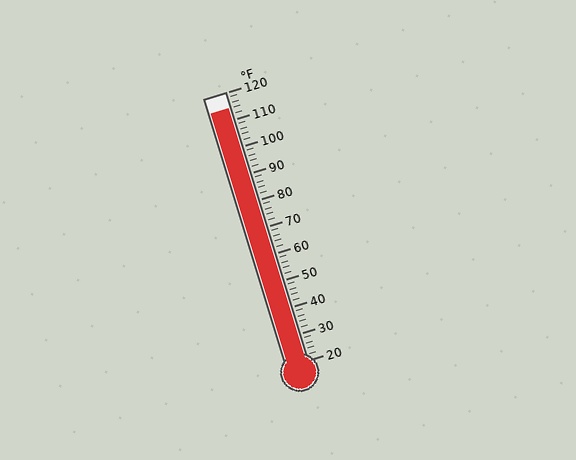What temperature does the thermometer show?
The thermometer shows approximately 114°F.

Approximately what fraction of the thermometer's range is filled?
The thermometer is filled to approximately 95% of its range.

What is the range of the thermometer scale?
The thermometer scale ranges from 20°F to 120°F.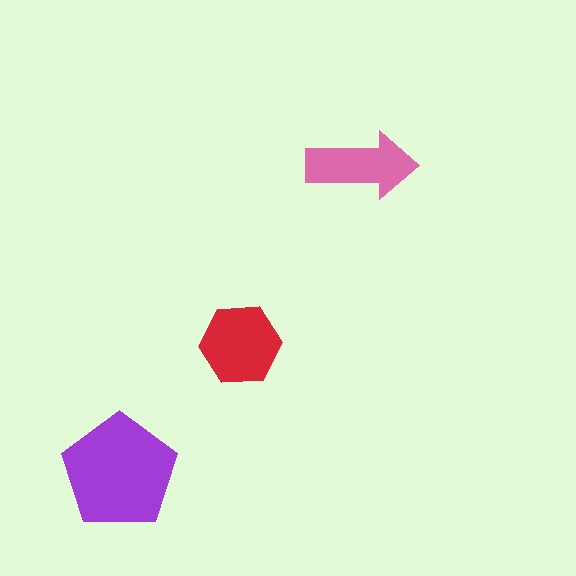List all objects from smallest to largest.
The pink arrow, the red hexagon, the purple pentagon.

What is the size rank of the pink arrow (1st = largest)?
3rd.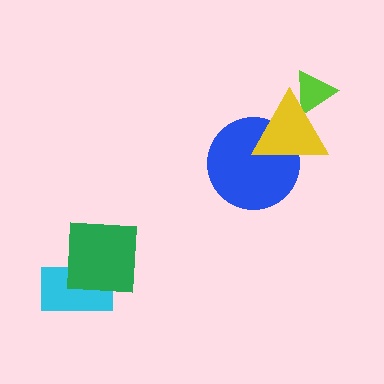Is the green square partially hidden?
No, no other shape covers it.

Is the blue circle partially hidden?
Yes, it is partially covered by another shape.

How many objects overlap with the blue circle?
1 object overlaps with the blue circle.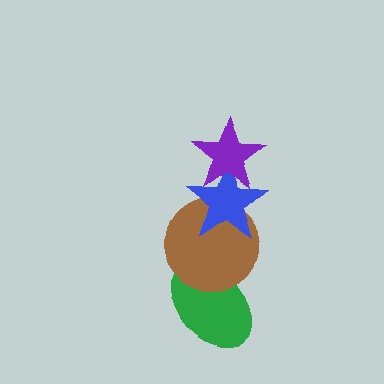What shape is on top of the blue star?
The purple star is on top of the blue star.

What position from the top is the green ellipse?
The green ellipse is 4th from the top.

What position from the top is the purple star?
The purple star is 1st from the top.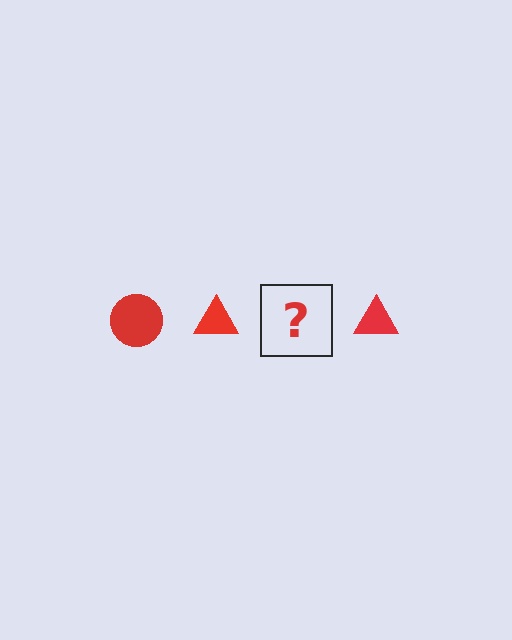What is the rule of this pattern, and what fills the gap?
The rule is that the pattern cycles through circle, triangle shapes in red. The gap should be filled with a red circle.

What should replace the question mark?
The question mark should be replaced with a red circle.